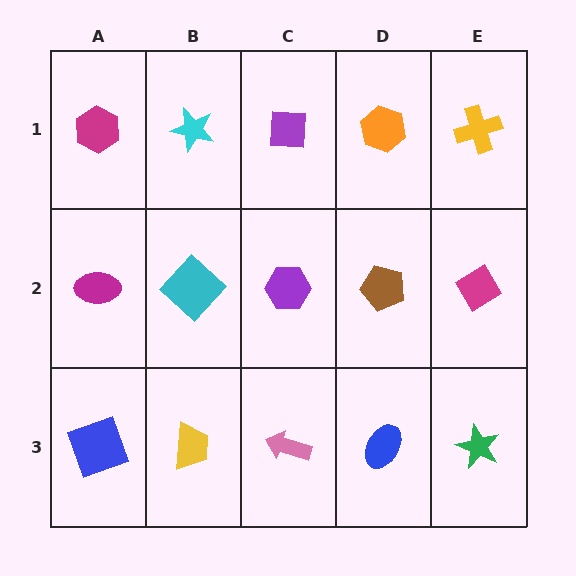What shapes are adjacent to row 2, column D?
An orange hexagon (row 1, column D), a blue ellipse (row 3, column D), a purple hexagon (row 2, column C), a magenta diamond (row 2, column E).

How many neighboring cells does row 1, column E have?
2.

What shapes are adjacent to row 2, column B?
A cyan star (row 1, column B), a yellow trapezoid (row 3, column B), a magenta ellipse (row 2, column A), a purple hexagon (row 2, column C).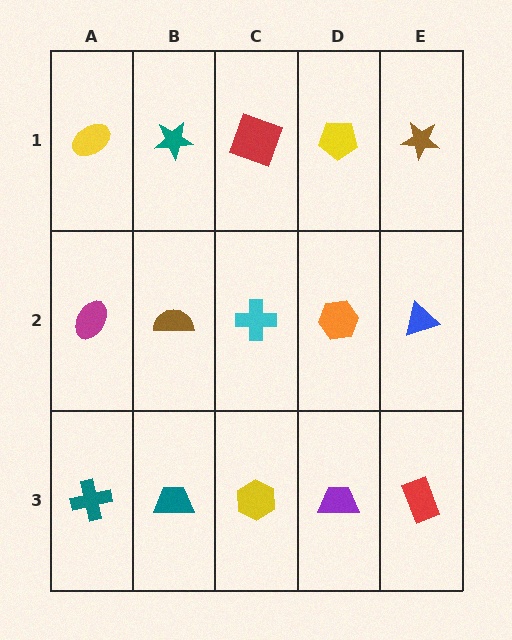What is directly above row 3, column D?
An orange hexagon.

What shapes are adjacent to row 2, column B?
A teal star (row 1, column B), a teal trapezoid (row 3, column B), a magenta ellipse (row 2, column A), a cyan cross (row 2, column C).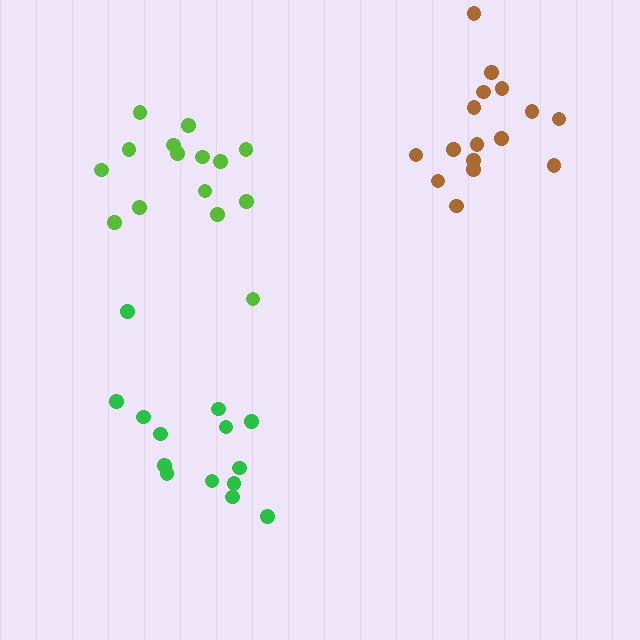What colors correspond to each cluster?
The clusters are colored: green, lime, brown.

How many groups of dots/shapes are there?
There are 3 groups.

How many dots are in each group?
Group 1: 14 dots, Group 2: 15 dots, Group 3: 16 dots (45 total).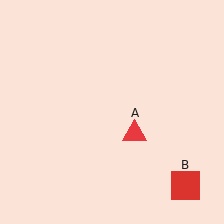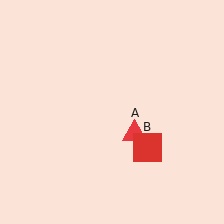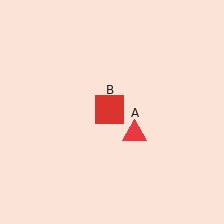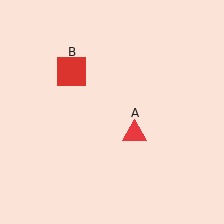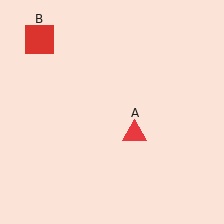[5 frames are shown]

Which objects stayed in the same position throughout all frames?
Red triangle (object A) remained stationary.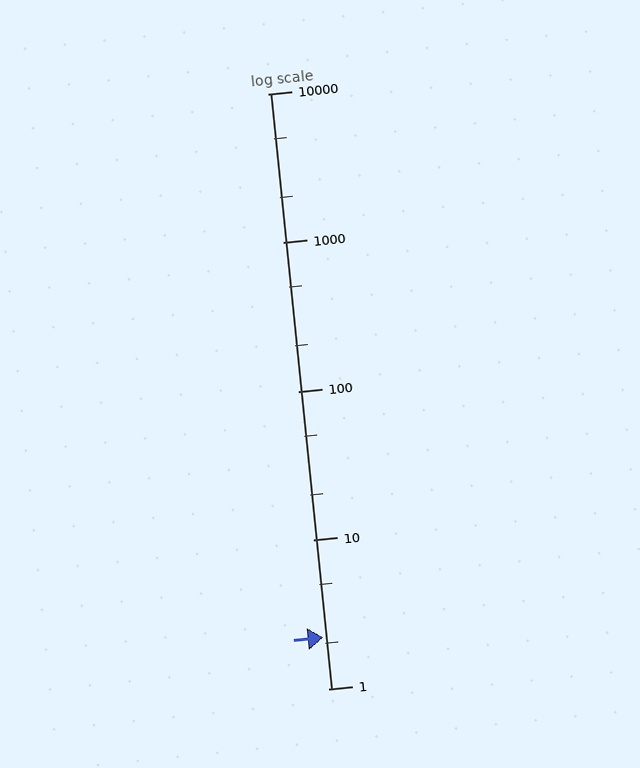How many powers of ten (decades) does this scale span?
The scale spans 4 decades, from 1 to 10000.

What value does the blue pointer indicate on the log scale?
The pointer indicates approximately 2.2.